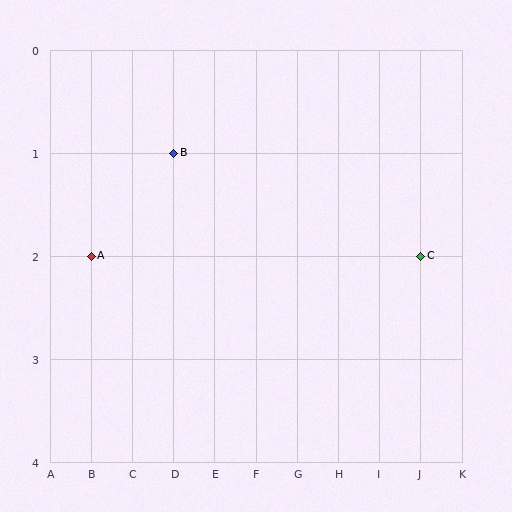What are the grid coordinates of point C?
Point C is at grid coordinates (J, 2).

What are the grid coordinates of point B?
Point B is at grid coordinates (D, 1).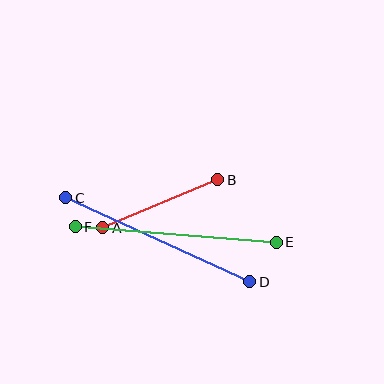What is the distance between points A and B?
The distance is approximately 124 pixels.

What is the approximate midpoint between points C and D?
The midpoint is at approximately (158, 240) pixels.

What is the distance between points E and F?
The distance is approximately 202 pixels.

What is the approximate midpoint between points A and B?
The midpoint is at approximately (160, 204) pixels.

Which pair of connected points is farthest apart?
Points C and D are farthest apart.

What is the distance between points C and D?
The distance is approximately 202 pixels.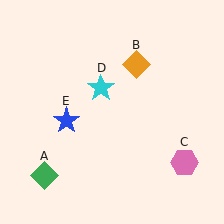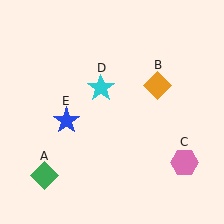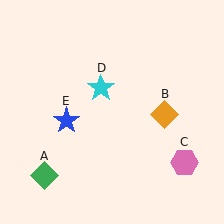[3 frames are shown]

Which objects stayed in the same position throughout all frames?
Green diamond (object A) and pink hexagon (object C) and cyan star (object D) and blue star (object E) remained stationary.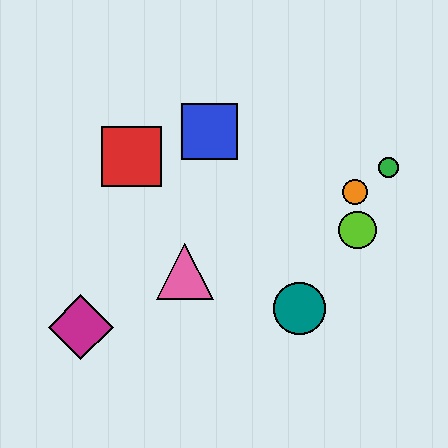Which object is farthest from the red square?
The green circle is farthest from the red square.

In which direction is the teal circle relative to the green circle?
The teal circle is below the green circle.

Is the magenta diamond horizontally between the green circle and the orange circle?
No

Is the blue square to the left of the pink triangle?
No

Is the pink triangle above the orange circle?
No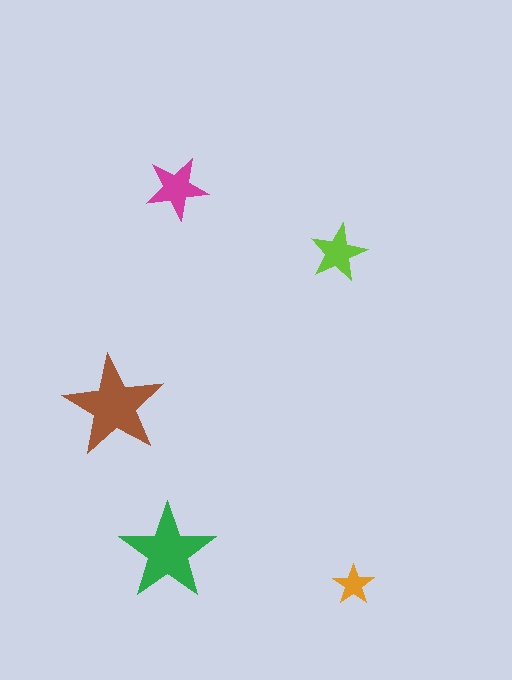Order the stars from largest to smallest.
the brown one, the green one, the magenta one, the lime one, the orange one.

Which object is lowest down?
The orange star is bottommost.